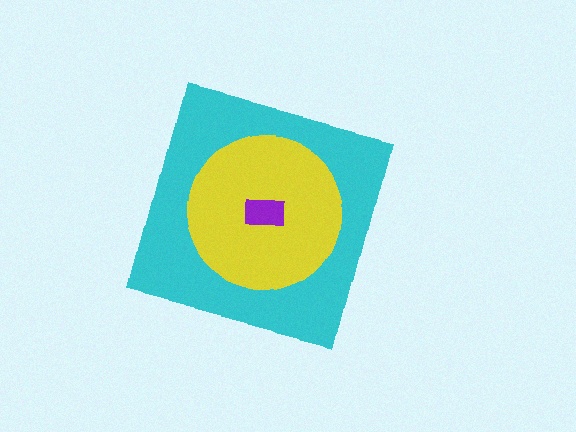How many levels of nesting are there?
3.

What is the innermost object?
The purple rectangle.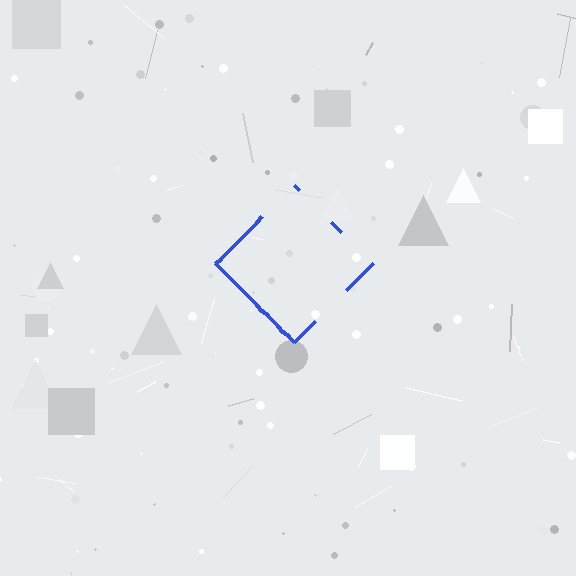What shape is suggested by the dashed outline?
The dashed outline suggests a diamond.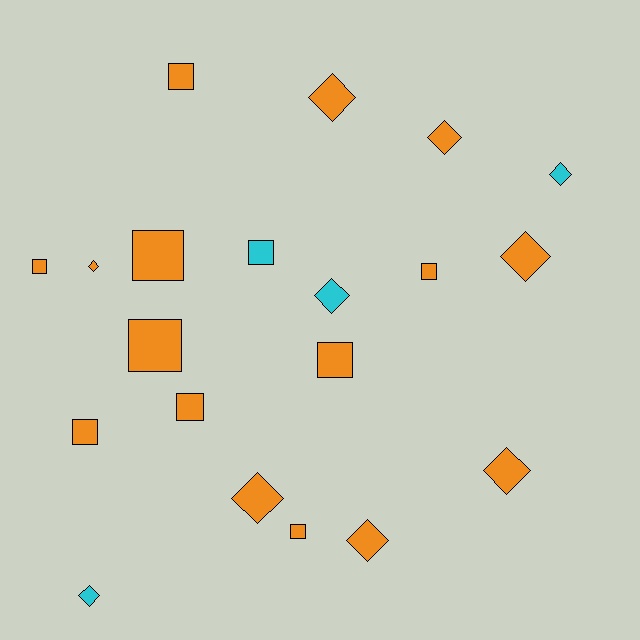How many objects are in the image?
There are 20 objects.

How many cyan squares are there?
There is 1 cyan square.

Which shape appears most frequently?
Square, with 10 objects.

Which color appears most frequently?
Orange, with 16 objects.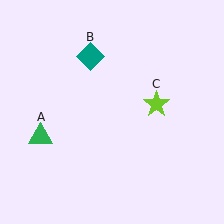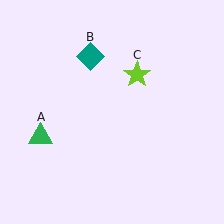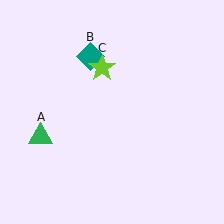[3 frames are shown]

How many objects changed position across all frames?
1 object changed position: lime star (object C).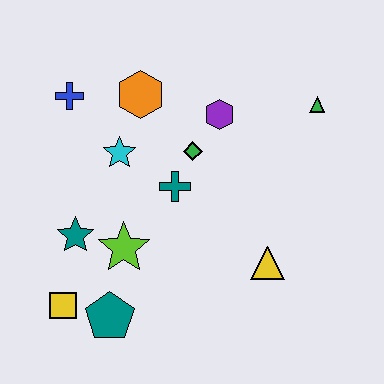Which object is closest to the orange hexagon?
The cyan star is closest to the orange hexagon.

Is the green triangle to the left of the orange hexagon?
No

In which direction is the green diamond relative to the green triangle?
The green diamond is to the left of the green triangle.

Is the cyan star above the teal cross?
Yes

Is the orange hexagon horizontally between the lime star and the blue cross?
No